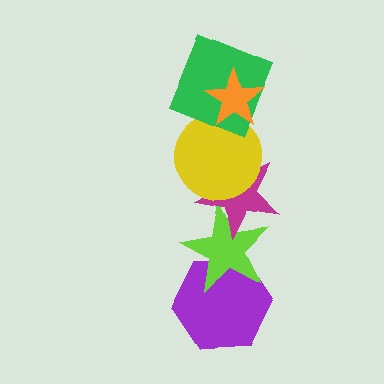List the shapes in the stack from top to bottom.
From top to bottom: the orange star, the green square, the yellow circle, the magenta star, the lime star, the purple hexagon.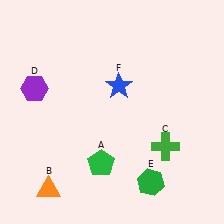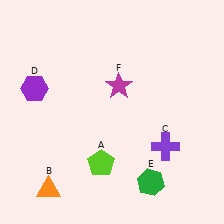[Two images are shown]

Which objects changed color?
A changed from green to lime. C changed from green to purple. F changed from blue to magenta.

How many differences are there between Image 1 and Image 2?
There are 3 differences between the two images.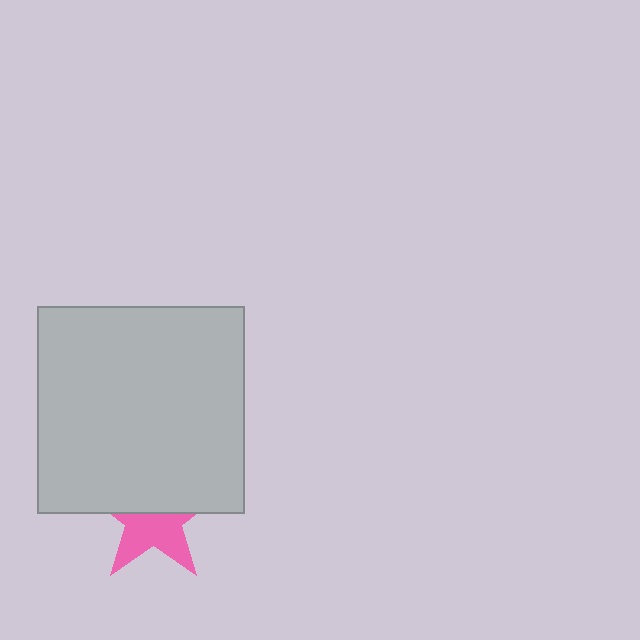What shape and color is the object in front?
The object in front is a light gray square.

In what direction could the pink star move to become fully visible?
The pink star could move down. That would shift it out from behind the light gray square entirely.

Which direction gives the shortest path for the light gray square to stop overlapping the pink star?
Moving up gives the shortest separation.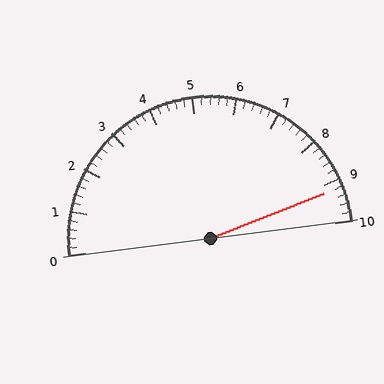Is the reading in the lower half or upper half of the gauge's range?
The reading is in the upper half of the range (0 to 10).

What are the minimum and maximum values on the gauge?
The gauge ranges from 0 to 10.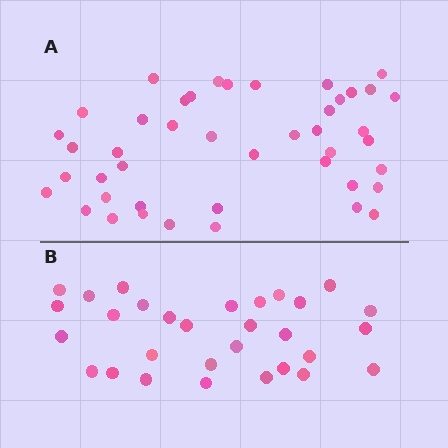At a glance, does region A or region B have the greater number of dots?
Region A (the top region) has more dots.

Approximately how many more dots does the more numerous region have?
Region A has approximately 15 more dots than region B.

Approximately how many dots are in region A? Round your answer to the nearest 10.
About 40 dots. (The exact count is 44, which rounds to 40.)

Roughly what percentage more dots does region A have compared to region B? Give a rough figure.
About 45% more.